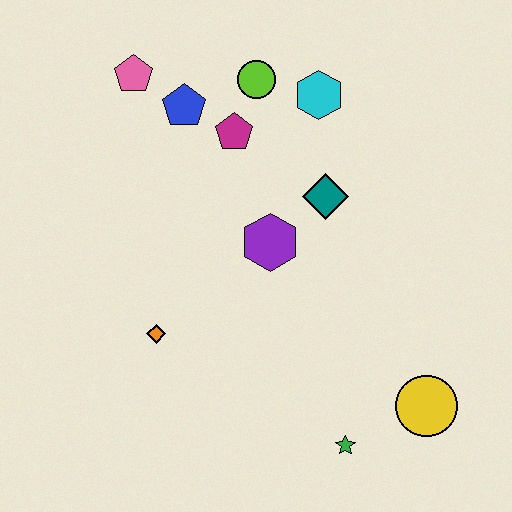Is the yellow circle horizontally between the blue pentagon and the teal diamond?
No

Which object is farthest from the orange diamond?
The cyan hexagon is farthest from the orange diamond.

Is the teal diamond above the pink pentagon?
No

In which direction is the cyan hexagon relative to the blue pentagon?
The cyan hexagon is to the right of the blue pentagon.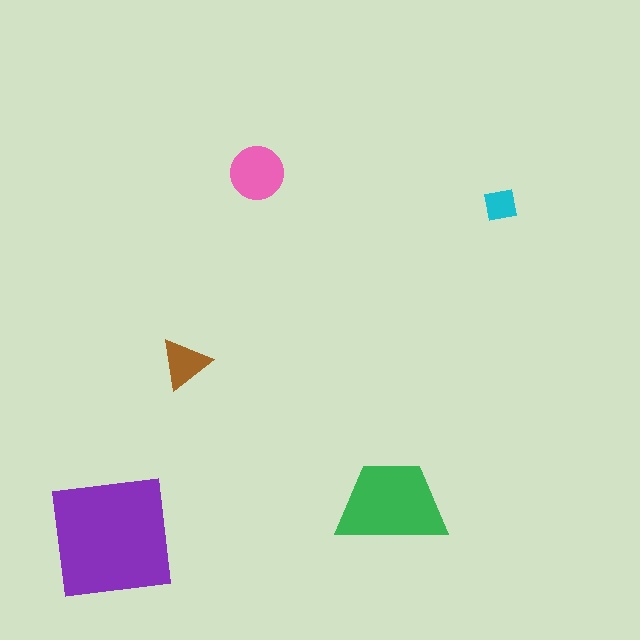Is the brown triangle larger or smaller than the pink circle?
Smaller.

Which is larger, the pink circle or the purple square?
The purple square.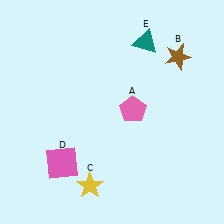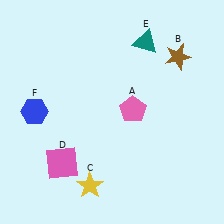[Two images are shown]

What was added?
A blue hexagon (F) was added in Image 2.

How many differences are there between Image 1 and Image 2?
There is 1 difference between the two images.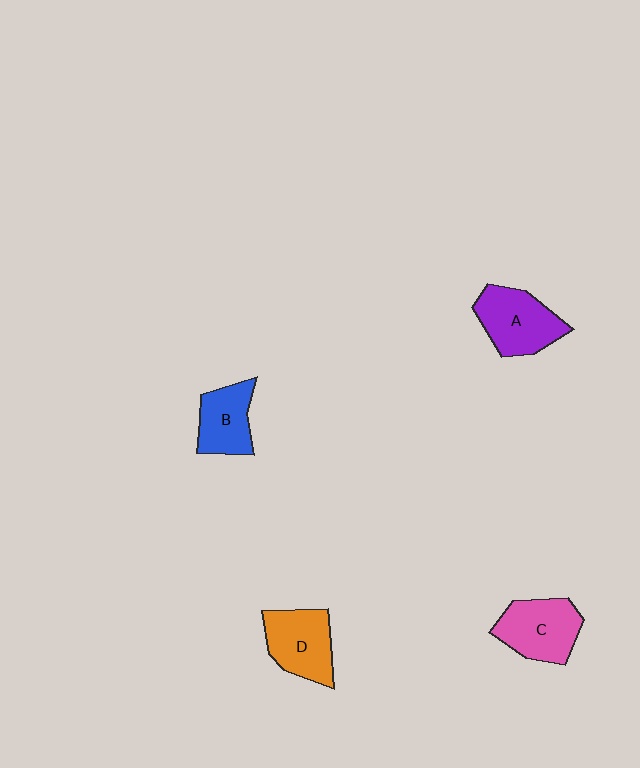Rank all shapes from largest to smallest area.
From largest to smallest: A (purple), C (pink), D (orange), B (blue).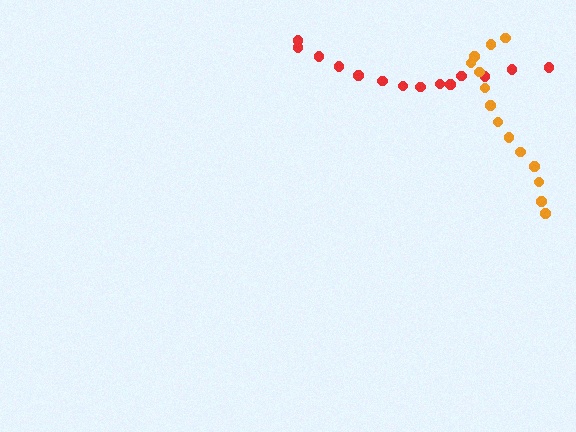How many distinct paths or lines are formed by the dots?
There are 2 distinct paths.